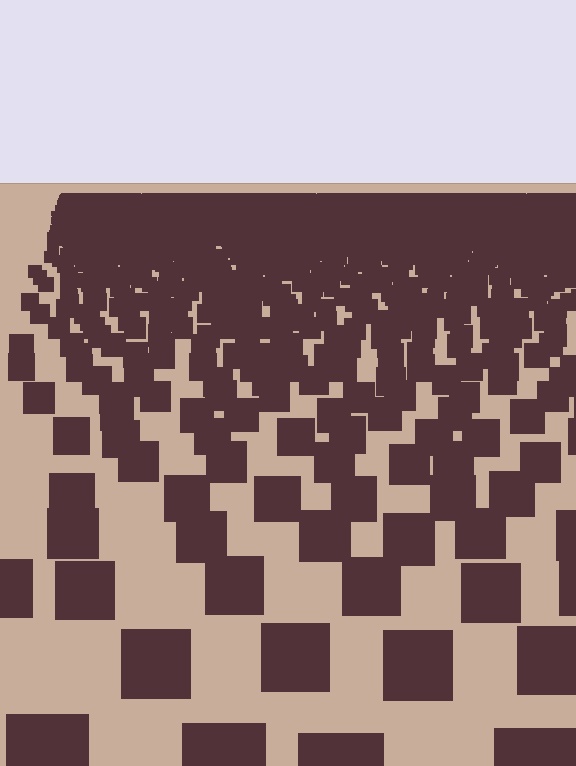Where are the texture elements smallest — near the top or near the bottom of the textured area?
Near the top.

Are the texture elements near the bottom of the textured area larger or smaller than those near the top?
Larger. Near the bottom, elements are closer to the viewer and appear at a bigger on-screen size.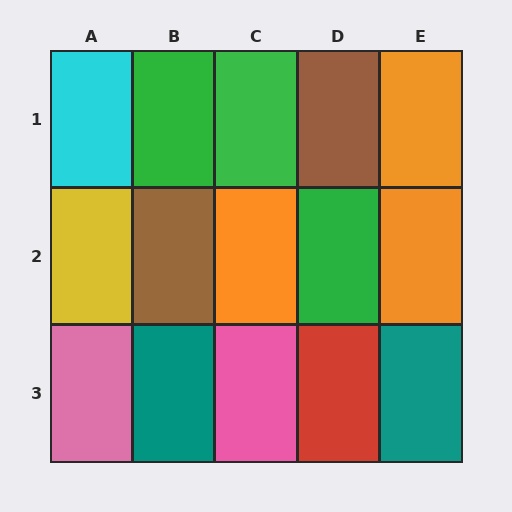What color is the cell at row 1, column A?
Cyan.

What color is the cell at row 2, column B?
Brown.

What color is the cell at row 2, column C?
Orange.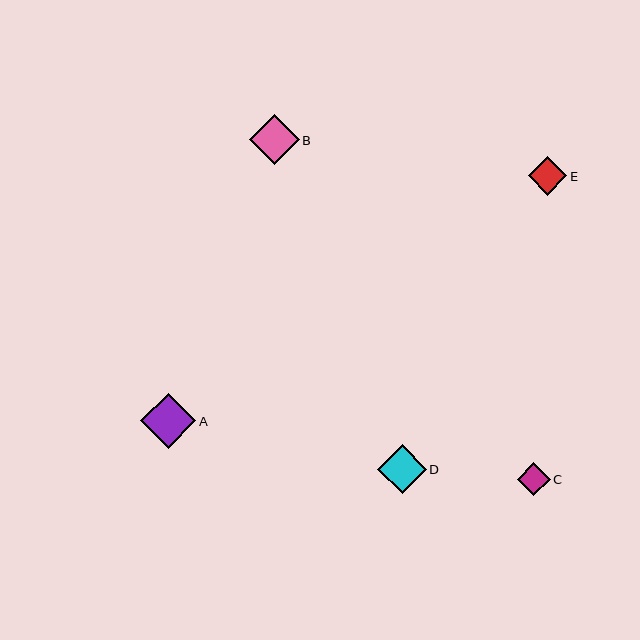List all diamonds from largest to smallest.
From largest to smallest: A, B, D, E, C.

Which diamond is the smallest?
Diamond C is the smallest with a size of approximately 33 pixels.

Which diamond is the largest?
Diamond A is the largest with a size of approximately 55 pixels.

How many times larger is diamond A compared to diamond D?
Diamond A is approximately 1.1 times the size of diamond D.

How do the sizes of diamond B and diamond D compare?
Diamond B and diamond D are approximately the same size.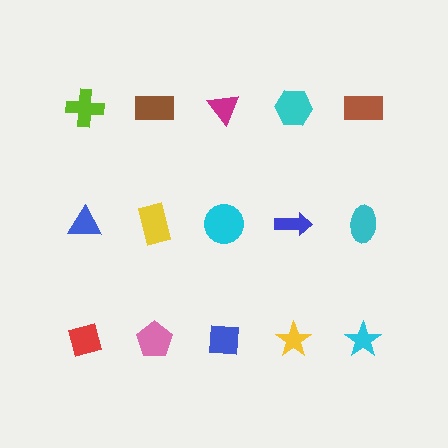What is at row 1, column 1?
A lime cross.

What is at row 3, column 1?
A red diamond.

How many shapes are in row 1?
5 shapes.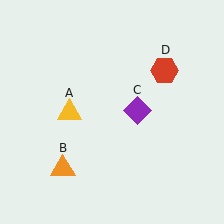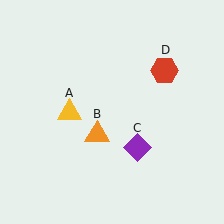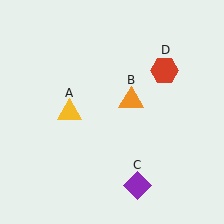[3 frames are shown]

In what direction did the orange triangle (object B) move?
The orange triangle (object B) moved up and to the right.